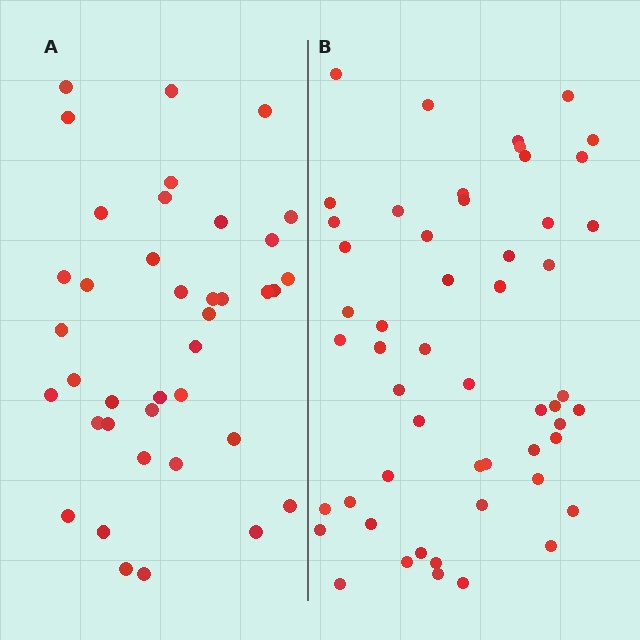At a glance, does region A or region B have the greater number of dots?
Region B (the right region) has more dots.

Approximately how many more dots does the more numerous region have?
Region B has approximately 15 more dots than region A.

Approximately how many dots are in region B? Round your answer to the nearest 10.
About 50 dots. (The exact count is 53, which rounds to 50.)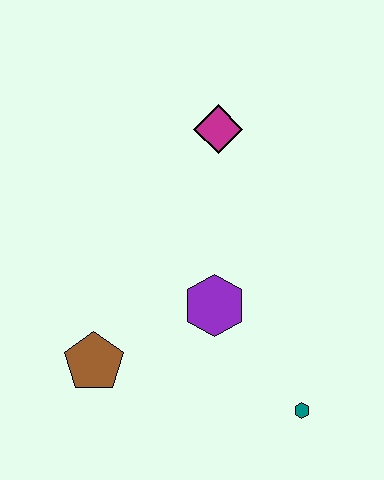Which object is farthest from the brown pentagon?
The magenta diamond is farthest from the brown pentagon.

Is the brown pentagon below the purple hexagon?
Yes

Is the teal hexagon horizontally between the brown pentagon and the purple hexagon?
No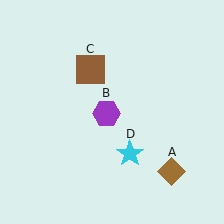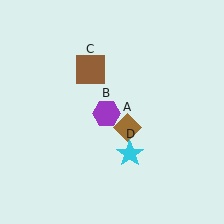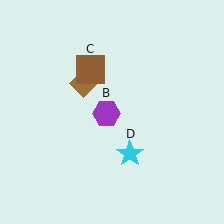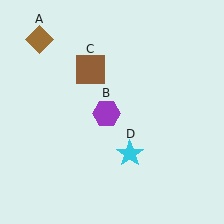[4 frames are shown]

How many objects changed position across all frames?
1 object changed position: brown diamond (object A).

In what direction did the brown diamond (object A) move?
The brown diamond (object A) moved up and to the left.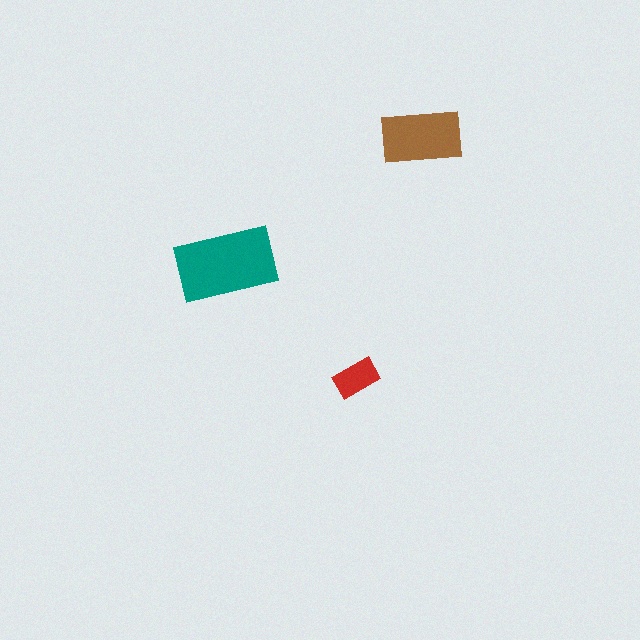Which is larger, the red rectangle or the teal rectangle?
The teal one.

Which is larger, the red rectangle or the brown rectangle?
The brown one.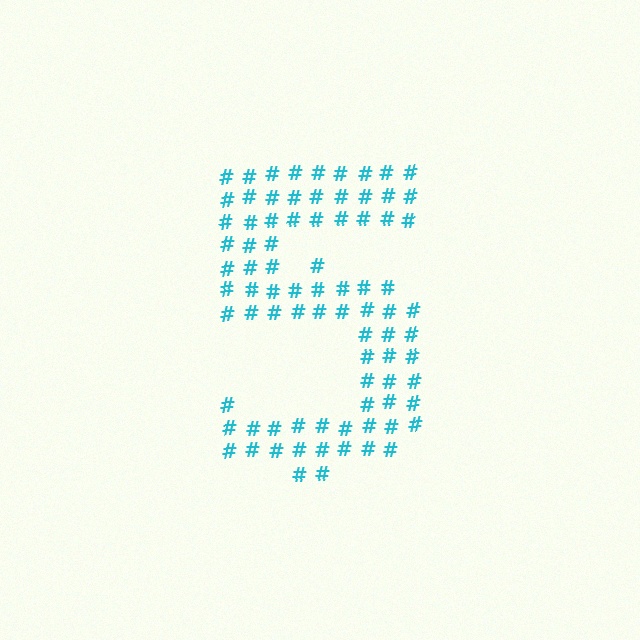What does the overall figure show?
The overall figure shows the digit 5.